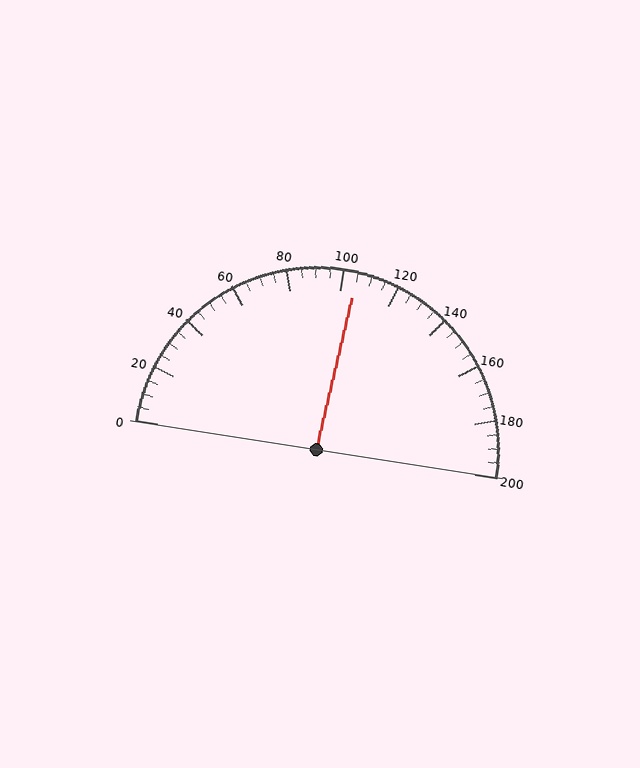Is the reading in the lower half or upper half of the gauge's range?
The reading is in the upper half of the range (0 to 200).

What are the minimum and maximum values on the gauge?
The gauge ranges from 0 to 200.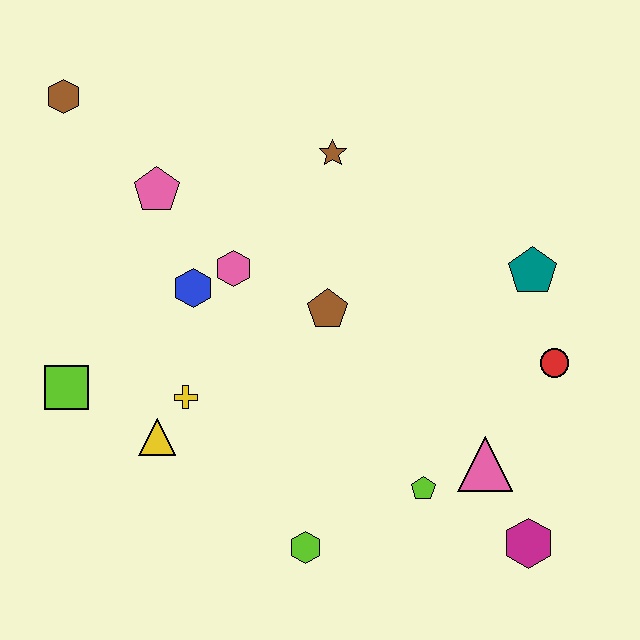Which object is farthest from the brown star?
The magenta hexagon is farthest from the brown star.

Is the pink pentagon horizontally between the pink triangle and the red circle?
No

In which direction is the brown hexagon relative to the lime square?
The brown hexagon is above the lime square.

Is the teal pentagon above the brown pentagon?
Yes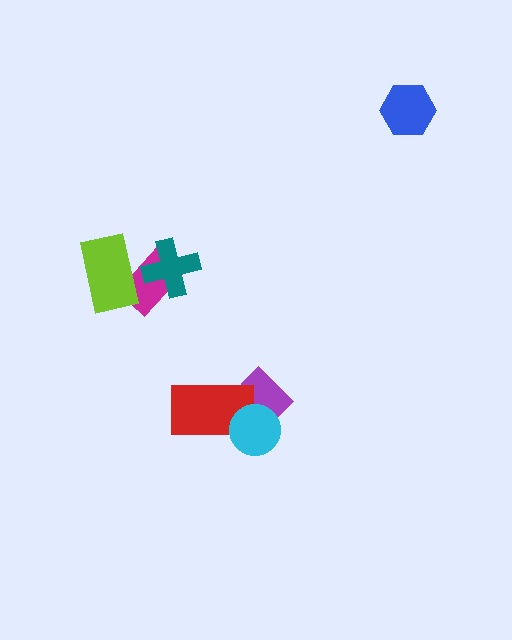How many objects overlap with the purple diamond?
2 objects overlap with the purple diamond.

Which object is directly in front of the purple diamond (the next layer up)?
The red rectangle is directly in front of the purple diamond.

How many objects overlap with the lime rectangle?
1 object overlaps with the lime rectangle.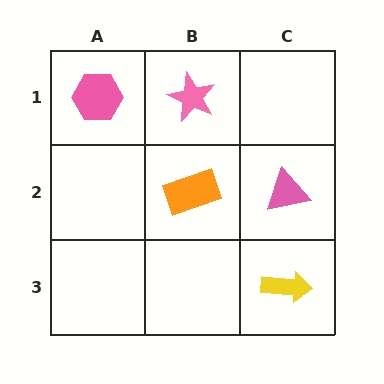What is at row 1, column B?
A pink star.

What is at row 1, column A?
A pink hexagon.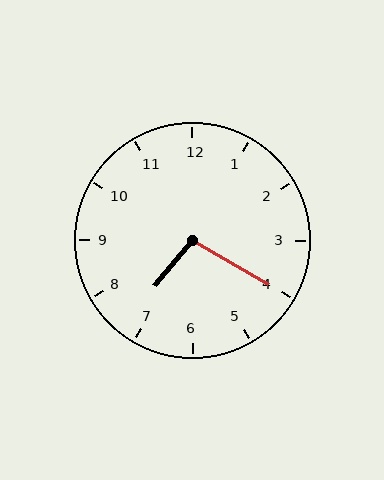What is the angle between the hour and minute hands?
Approximately 100 degrees.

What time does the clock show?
7:20.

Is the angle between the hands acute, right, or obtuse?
It is obtuse.